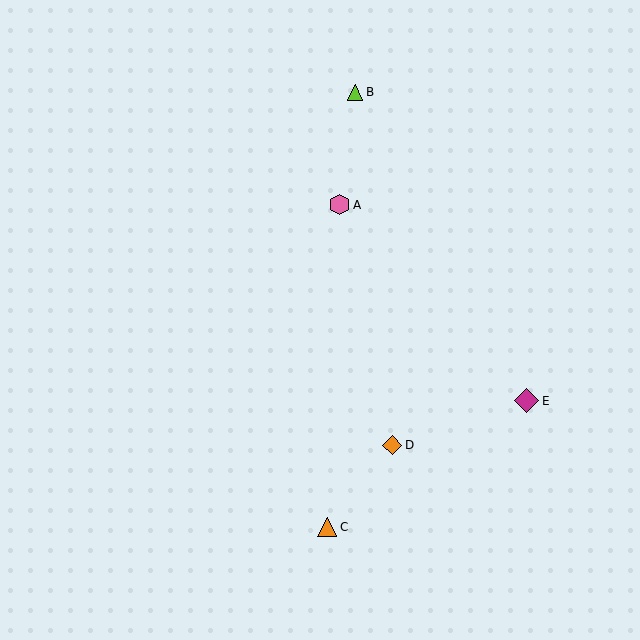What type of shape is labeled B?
Shape B is a lime triangle.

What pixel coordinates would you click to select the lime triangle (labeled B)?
Click at (355, 92) to select the lime triangle B.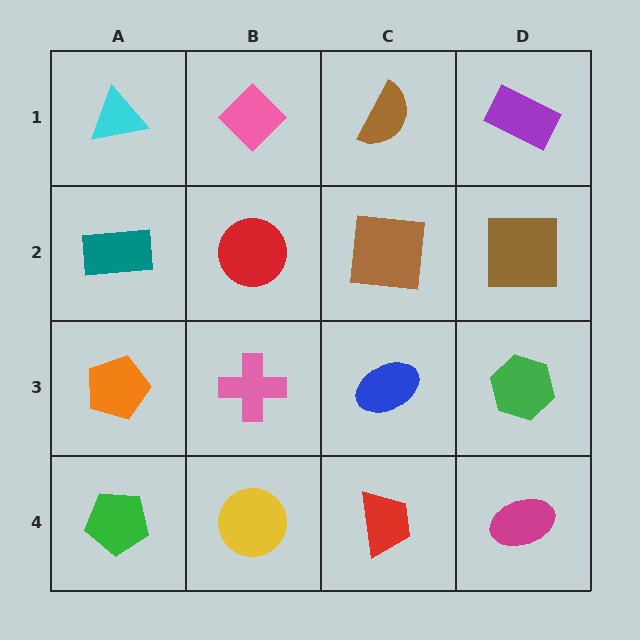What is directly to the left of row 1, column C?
A pink diamond.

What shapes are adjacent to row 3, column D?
A brown square (row 2, column D), a magenta ellipse (row 4, column D), a blue ellipse (row 3, column C).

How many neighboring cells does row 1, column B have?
3.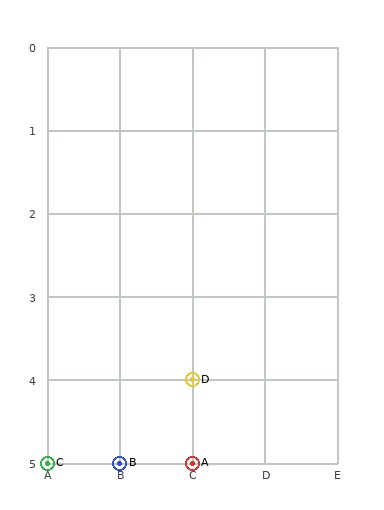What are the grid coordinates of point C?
Point C is at grid coordinates (A, 5).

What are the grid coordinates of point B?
Point B is at grid coordinates (B, 5).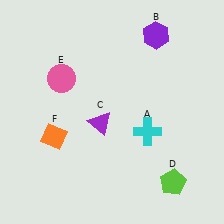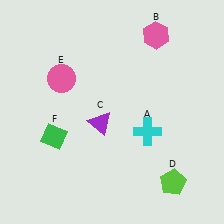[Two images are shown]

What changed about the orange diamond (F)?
In Image 1, F is orange. In Image 2, it changed to green.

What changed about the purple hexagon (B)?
In Image 1, B is purple. In Image 2, it changed to pink.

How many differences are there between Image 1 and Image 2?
There are 2 differences between the two images.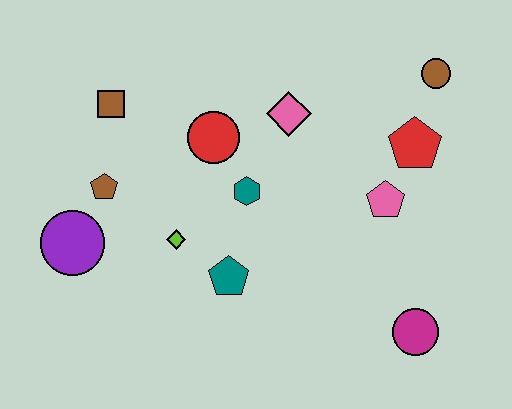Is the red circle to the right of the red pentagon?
No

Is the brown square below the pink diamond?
No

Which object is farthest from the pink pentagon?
The purple circle is farthest from the pink pentagon.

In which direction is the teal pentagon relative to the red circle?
The teal pentagon is below the red circle.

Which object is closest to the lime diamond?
The teal pentagon is closest to the lime diamond.